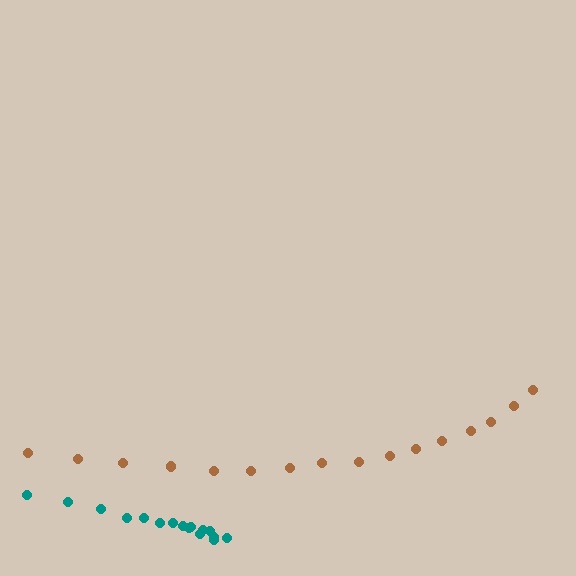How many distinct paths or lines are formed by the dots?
There are 2 distinct paths.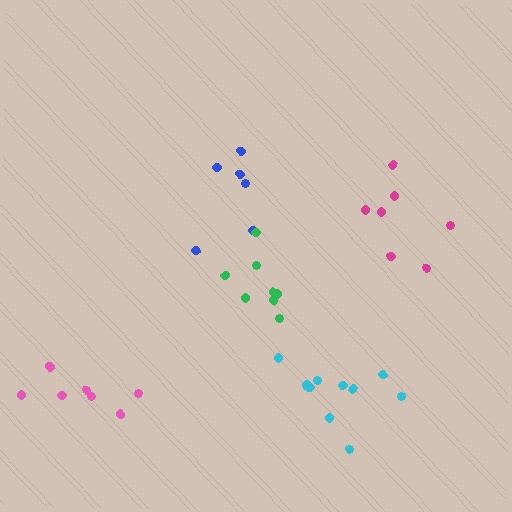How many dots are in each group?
Group 1: 7 dots, Group 2: 6 dots, Group 3: 7 dots, Group 4: 8 dots, Group 5: 10 dots (38 total).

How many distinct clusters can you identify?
There are 5 distinct clusters.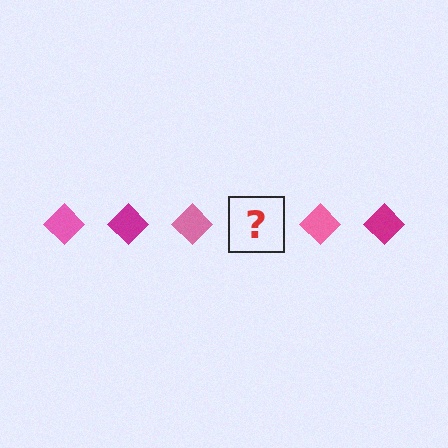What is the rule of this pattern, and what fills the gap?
The rule is that the pattern cycles through pink, magenta diamonds. The gap should be filled with a magenta diamond.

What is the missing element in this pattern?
The missing element is a magenta diamond.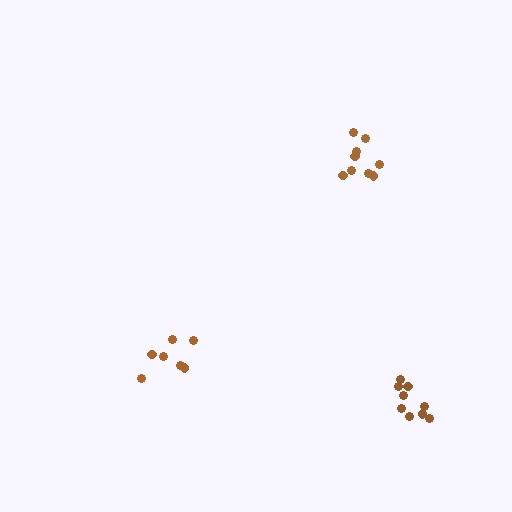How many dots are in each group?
Group 1: 9 dots, Group 2: 9 dots, Group 3: 7 dots (25 total).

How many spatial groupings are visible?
There are 3 spatial groupings.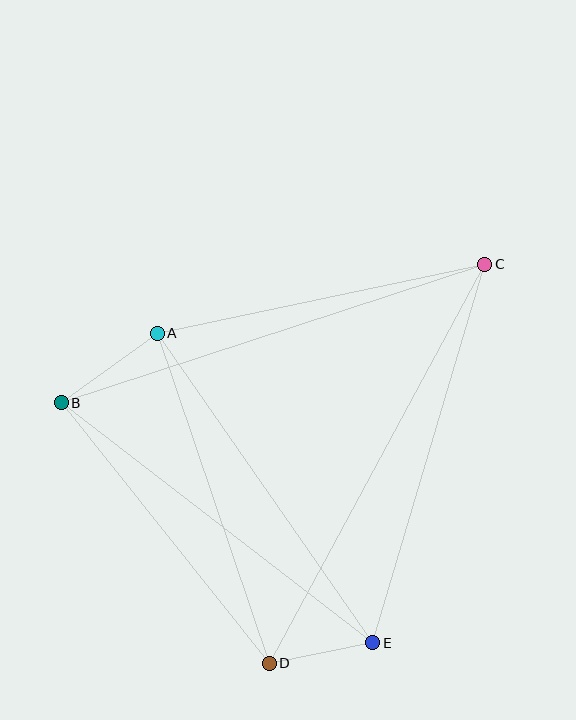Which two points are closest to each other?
Points D and E are closest to each other.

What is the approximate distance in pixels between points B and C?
The distance between B and C is approximately 446 pixels.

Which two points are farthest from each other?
Points C and D are farthest from each other.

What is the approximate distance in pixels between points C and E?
The distance between C and E is approximately 395 pixels.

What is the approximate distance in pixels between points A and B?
The distance between A and B is approximately 118 pixels.